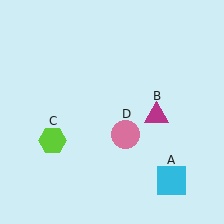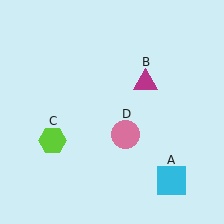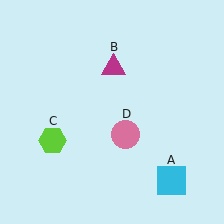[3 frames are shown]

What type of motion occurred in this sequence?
The magenta triangle (object B) rotated counterclockwise around the center of the scene.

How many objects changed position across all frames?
1 object changed position: magenta triangle (object B).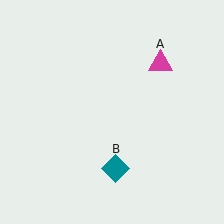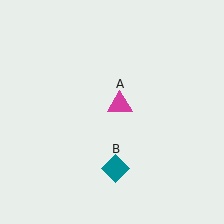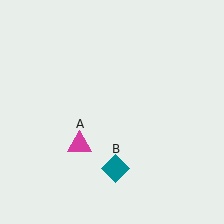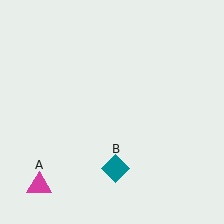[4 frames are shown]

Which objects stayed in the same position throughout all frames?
Teal diamond (object B) remained stationary.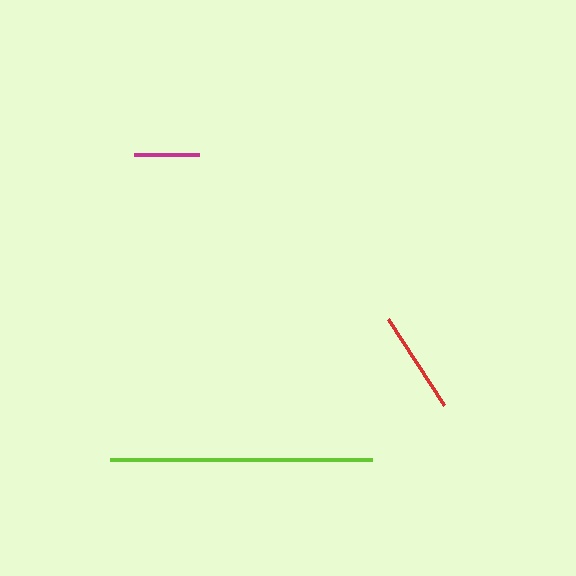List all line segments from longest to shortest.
From longest to shortest: lime, red, magenta.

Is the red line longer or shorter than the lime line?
The lime line is longer than the red line.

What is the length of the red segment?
The red segment is approximately 103 pixels long.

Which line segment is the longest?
The lime line is the longest at approximately 262 pixels.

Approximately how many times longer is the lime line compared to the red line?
The lime line is approximately 2.5 times the length of the red line.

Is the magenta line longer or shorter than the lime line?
The lime line is longer than the magenta line.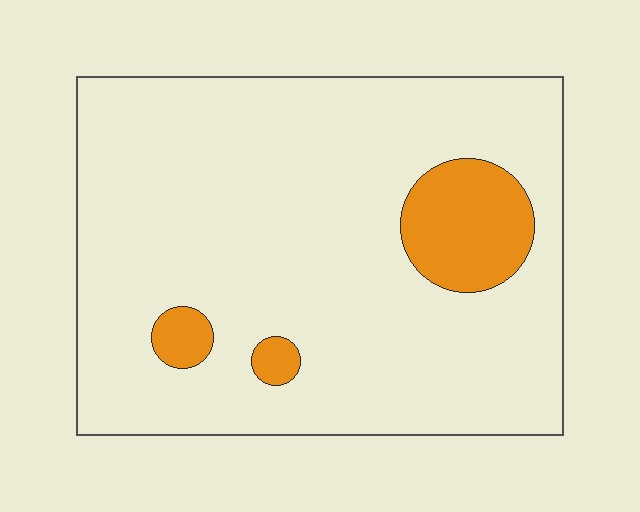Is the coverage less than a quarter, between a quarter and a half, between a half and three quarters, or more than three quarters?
Less than a quarter.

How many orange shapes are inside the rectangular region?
3.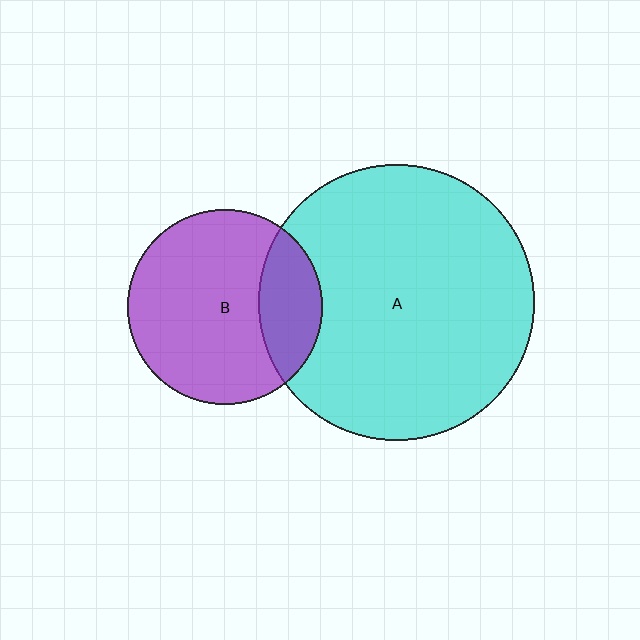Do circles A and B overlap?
Yes.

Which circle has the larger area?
Circle A (cyan).